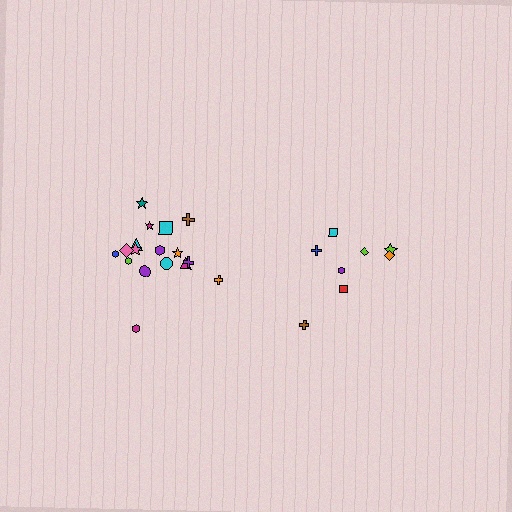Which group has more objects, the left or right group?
The left group.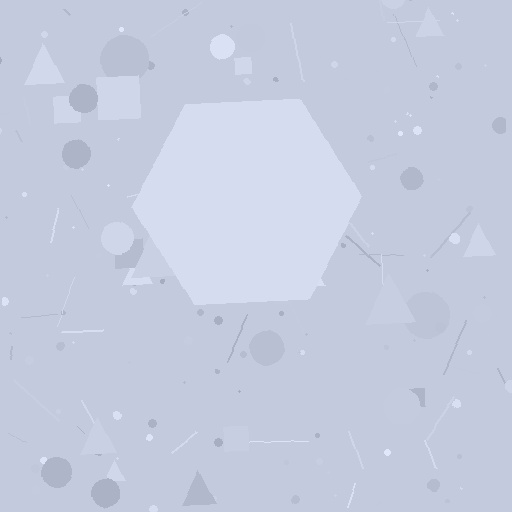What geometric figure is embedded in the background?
A hexagon is embedded in the background.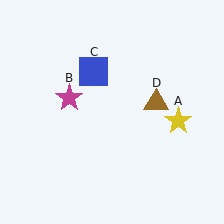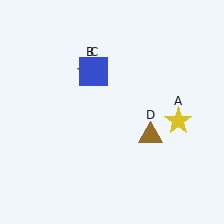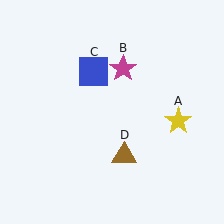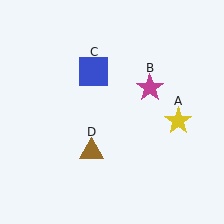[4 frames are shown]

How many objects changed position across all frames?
2 objects changed position: magenta star (object B), brown triangle (object D).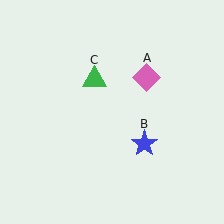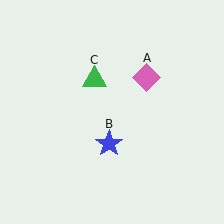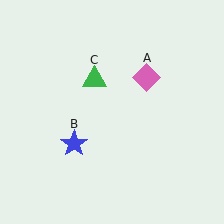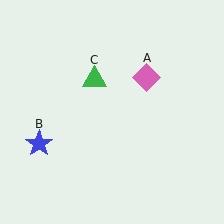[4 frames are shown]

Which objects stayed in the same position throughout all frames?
Pink diamond (object A) and green triangle (object C) remained stationary.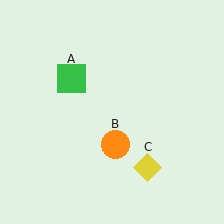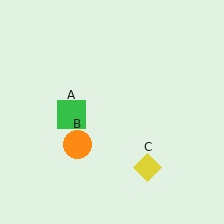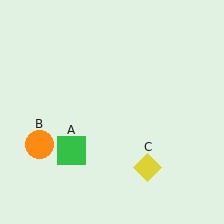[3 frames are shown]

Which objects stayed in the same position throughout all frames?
Yellow diamond (object C) remained stationary.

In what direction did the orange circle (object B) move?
The orange circle (object B) moved left.